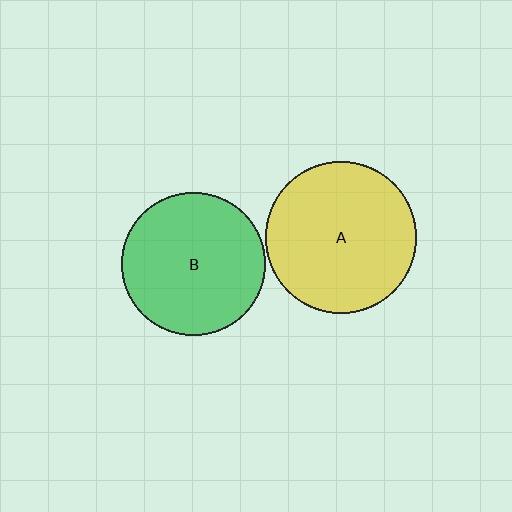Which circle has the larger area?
Circle A (yellow).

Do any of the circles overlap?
No, none of the circles overlap.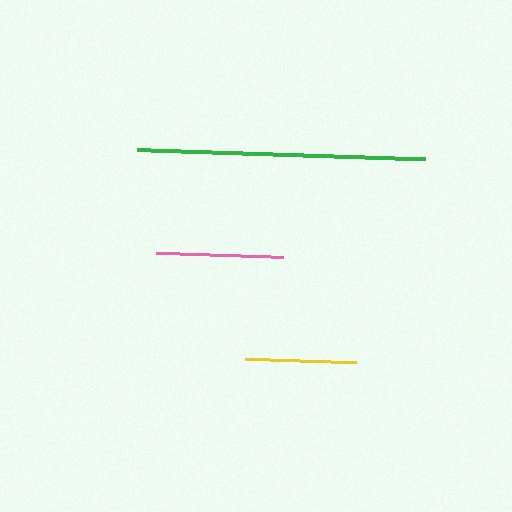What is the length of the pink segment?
The pink segment is approximately 127 pixels long.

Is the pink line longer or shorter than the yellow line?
The pink line is longer than the yellow line.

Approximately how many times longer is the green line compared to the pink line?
The green line is approximately 2.3 times the length of the pink line.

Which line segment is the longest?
The green line is the longest at approximately 287 pixels.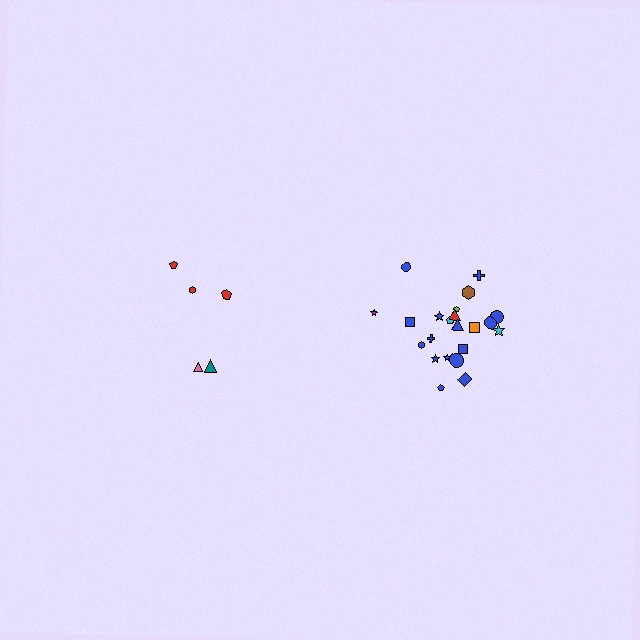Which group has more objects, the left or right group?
The right group.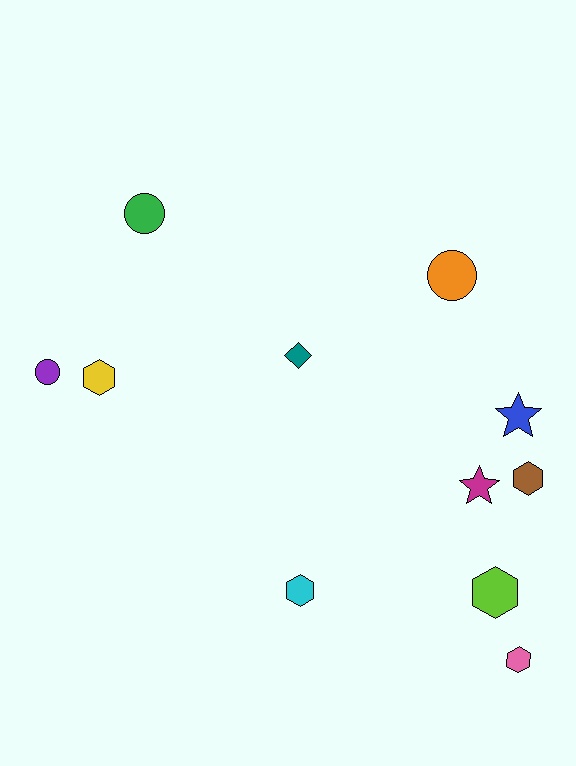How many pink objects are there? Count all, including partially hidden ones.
There is 1 pink object.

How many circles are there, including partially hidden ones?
There are 3 circles.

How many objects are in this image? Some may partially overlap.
There are 11 objects.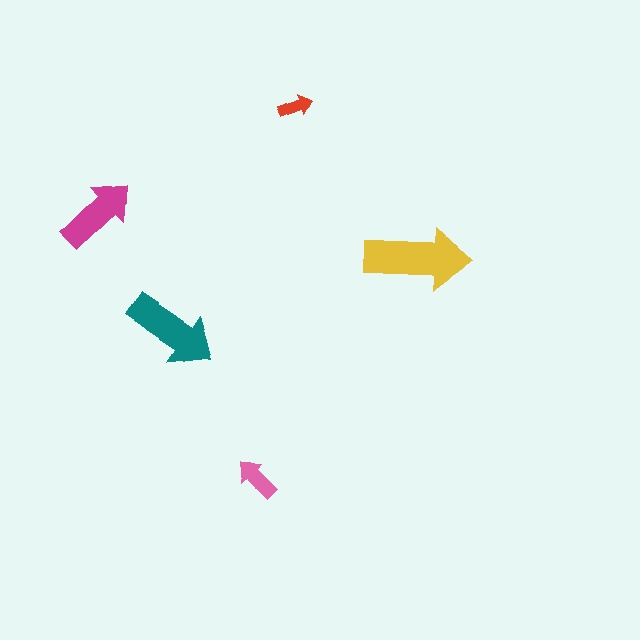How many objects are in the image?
There are 5 objects in the image.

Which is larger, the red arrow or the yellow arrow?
The yellow one.